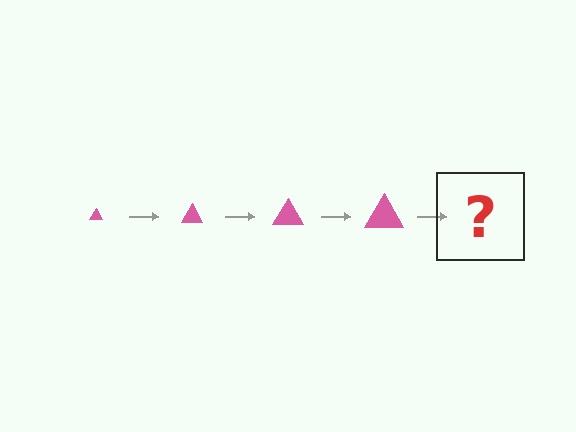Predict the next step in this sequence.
The next step is a pink triangle, larger than the previous one.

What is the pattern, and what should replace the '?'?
The pattern is that the triangle gets progressively larger each step. The '?' should be a pink triangle, larger than the previous one.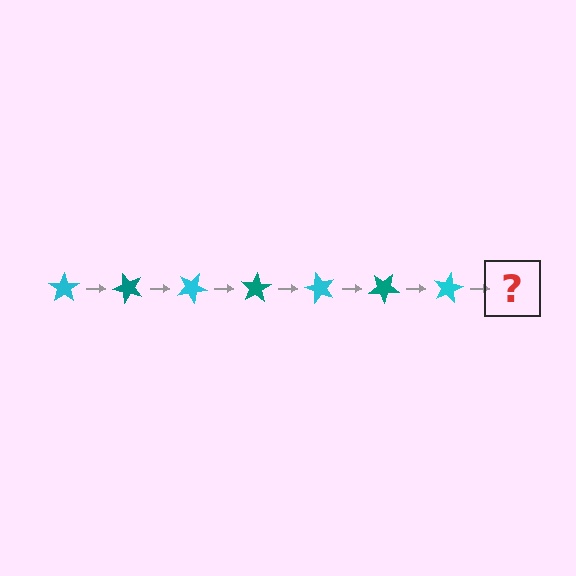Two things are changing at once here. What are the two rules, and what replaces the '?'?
The two rules are that it rotates 50 degrees each step and the color cycles through cyan and teal. The '?' should be a teal star, rotated 350 degrees from the start.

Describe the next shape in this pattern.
It should be a teal star, rotated 350 degrees from the start.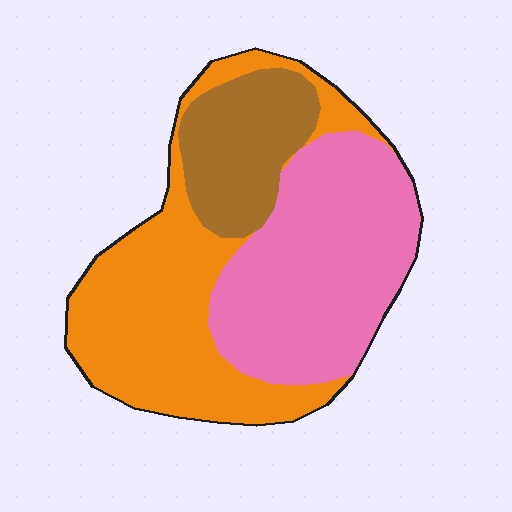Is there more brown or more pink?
Pink.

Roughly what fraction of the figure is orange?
Orange covers about 40% of the figure.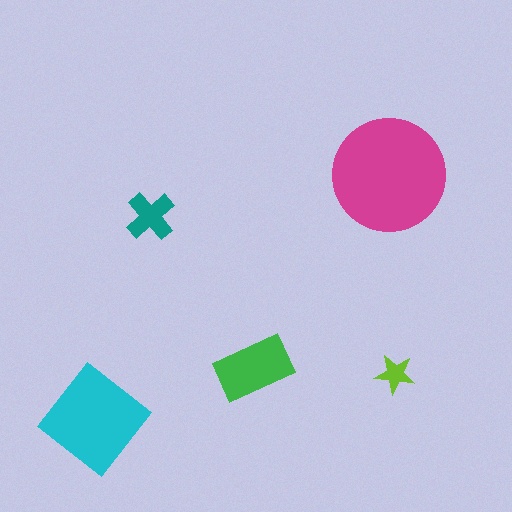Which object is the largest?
The magenta circle.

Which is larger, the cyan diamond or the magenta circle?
The magenta circle.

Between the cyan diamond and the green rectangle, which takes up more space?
The cyan diamond.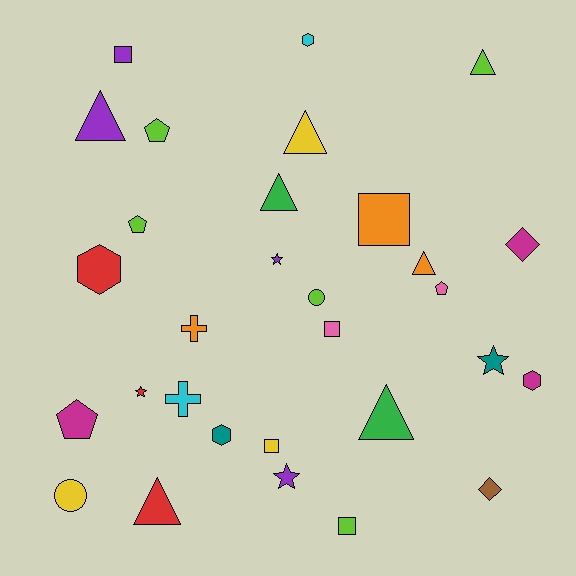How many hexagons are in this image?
There are 4 hexagons.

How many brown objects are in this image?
There is 1 brown object.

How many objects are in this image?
There are 30 objects.